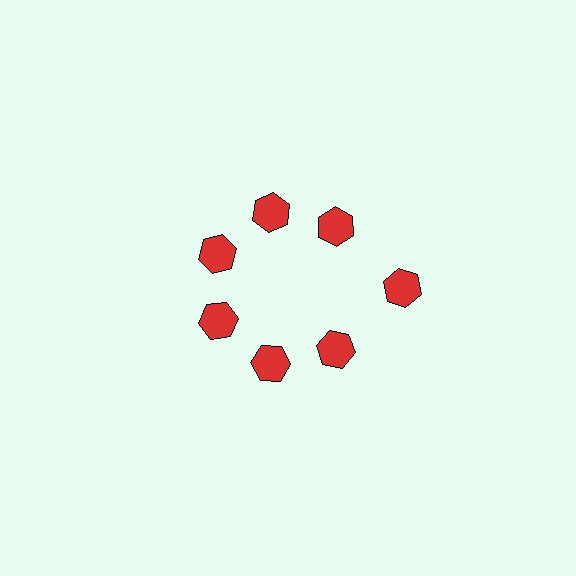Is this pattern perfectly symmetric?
No. The 7 red hexagons are arranged in a ring, but one element near the 3 o'clock position is pushed outward from the center, breaking the 7-fold rotational symmetry.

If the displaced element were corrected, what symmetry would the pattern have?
It would have 7-fold rotational symmetry — the pattern would map onto itself every 51 degrees.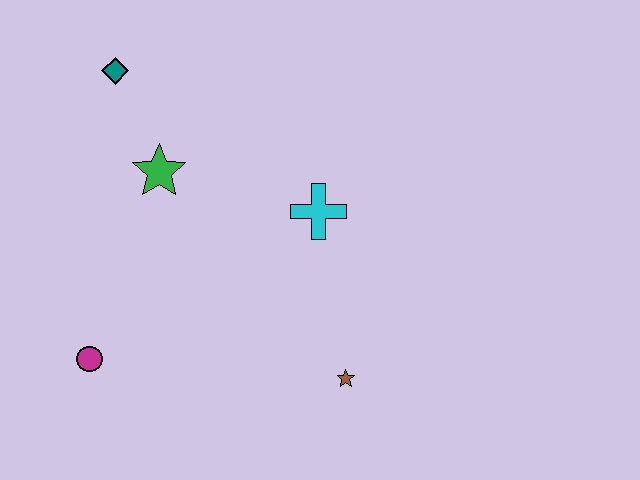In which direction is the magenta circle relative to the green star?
The magenta circle is below the green star.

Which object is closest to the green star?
The teal diamond is closest to the green star.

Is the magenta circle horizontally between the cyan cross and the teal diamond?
No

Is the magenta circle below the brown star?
No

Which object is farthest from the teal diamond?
The brown star is farthest from the teal diamond.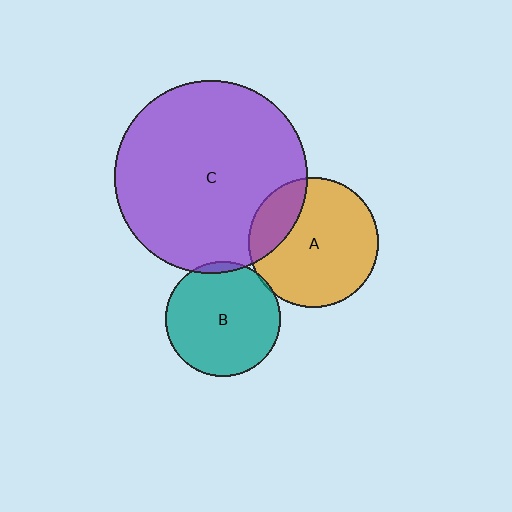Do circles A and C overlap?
Yes.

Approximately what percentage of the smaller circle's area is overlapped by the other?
Approximately 20%.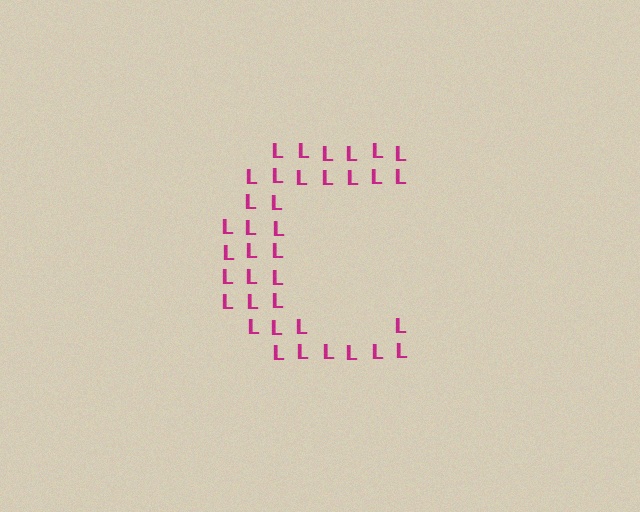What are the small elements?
The small elements are letter L's.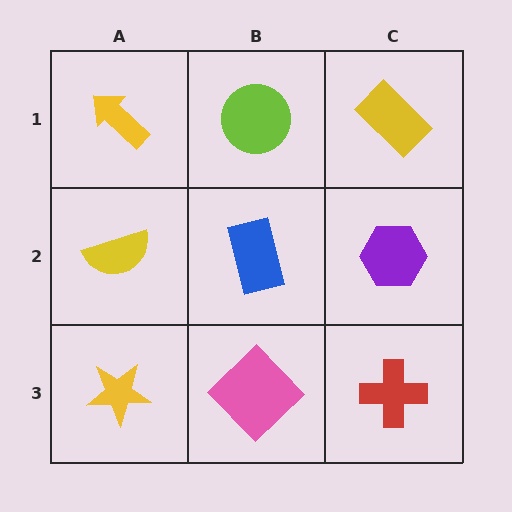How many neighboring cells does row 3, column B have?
3.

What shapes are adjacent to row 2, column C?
A yellow rectangle (row 1, column C), a red cross (row 3, column C), a blue rectangle (row 2, column B).